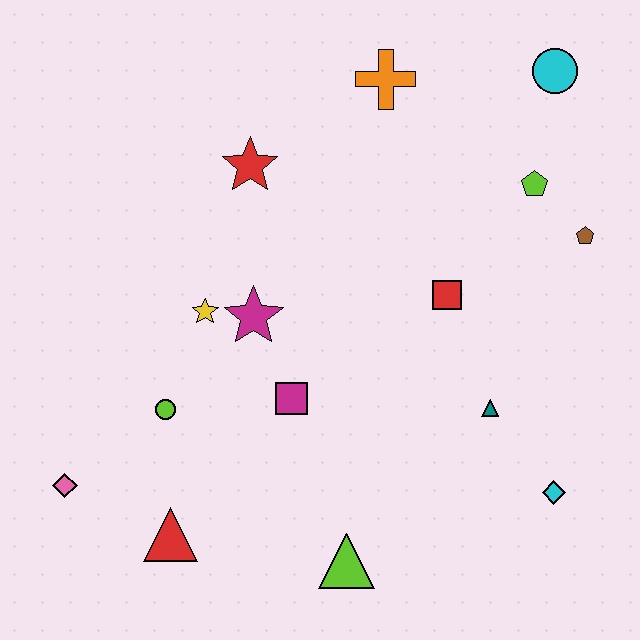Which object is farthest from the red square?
The pink diamond is farthest from the red square.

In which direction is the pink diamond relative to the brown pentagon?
The pink diamond is to the left of the brown pentagon.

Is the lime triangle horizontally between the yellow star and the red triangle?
No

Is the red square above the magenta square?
Yes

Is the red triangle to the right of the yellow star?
No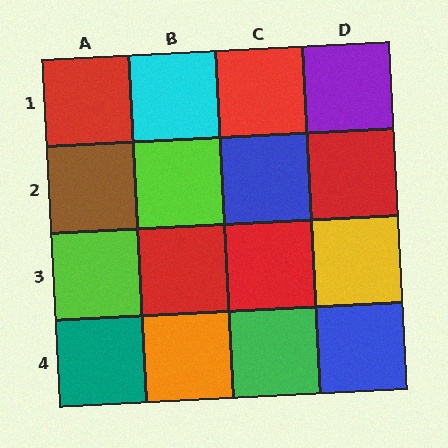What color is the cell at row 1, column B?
Cyan.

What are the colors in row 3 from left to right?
Lime, red, red, yellow.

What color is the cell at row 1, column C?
Red.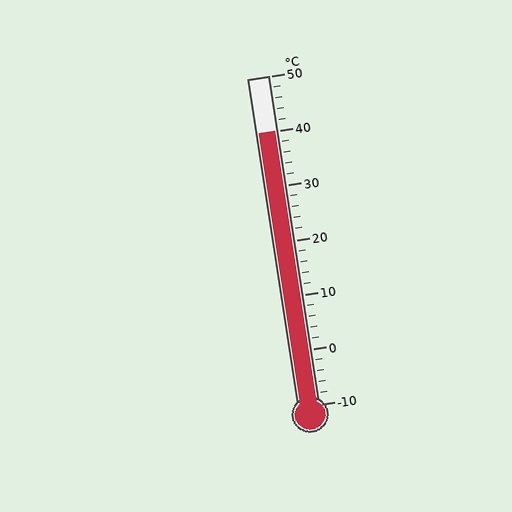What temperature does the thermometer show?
The thermometer shows approximately 40°C.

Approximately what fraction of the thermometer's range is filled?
The thermometer is filled to approximately 85% of its range.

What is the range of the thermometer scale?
The thermometer scale ranges from -10°C to 50°C.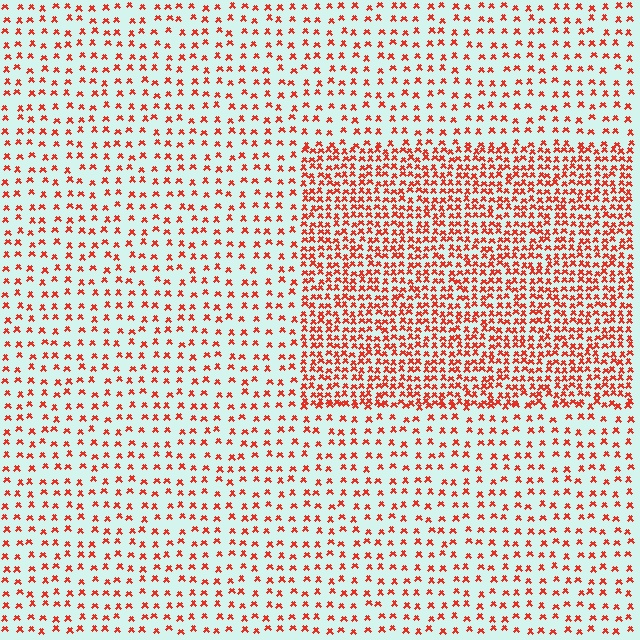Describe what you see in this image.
The image contains small red elements arranged at two different densities. A rectangle-shaped region is visible where the elements are more densely packed than the surrounding area.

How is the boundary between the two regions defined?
The boundary is defined by a change in element density (approximately 2.4x ratio). All elements are the same color, size, and shape.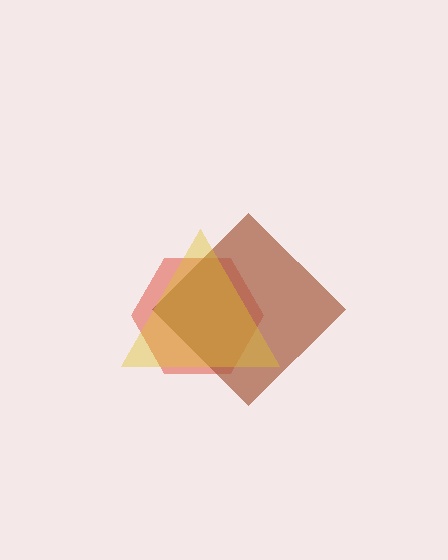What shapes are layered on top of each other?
The layered shapes are: a red hexagon, a brown diamond, a yellow triangle.